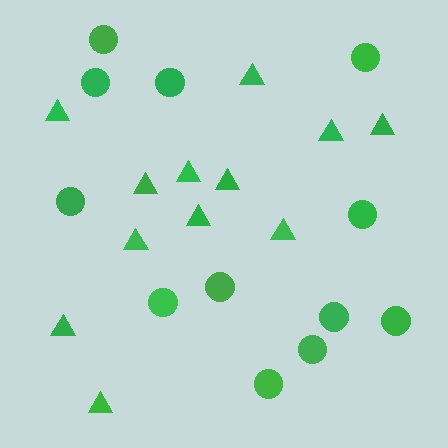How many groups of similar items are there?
There are 2 groups: one group of triangles (12) and one group of circles (12).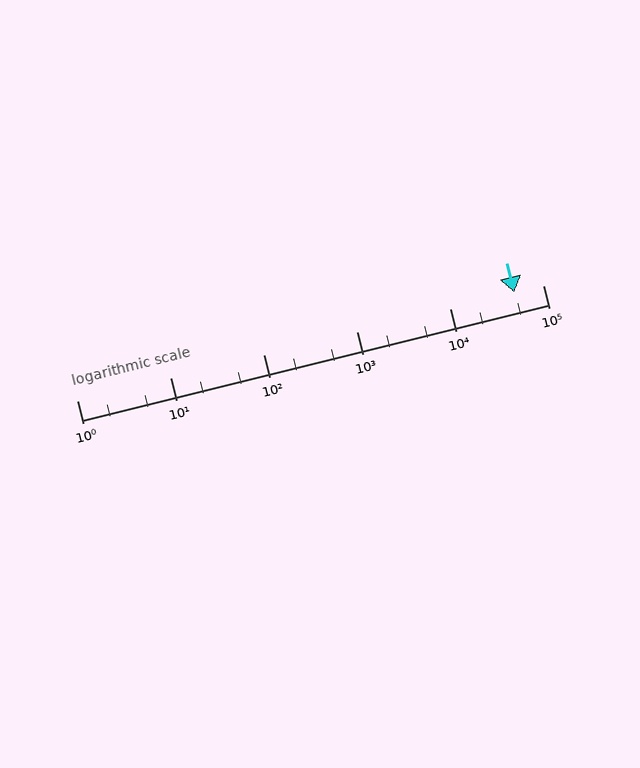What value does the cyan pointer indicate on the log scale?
The pointer indicates approximately 49000.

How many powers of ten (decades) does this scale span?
The scale spans 5 decades, from 1 to 100000.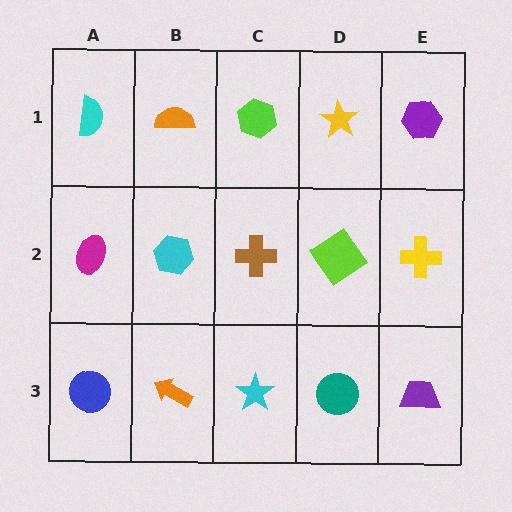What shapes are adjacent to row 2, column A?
A cyan semicircle (row 1, column A), a blue circle (row 3, column A), a cyan hexagon (row 2, column B).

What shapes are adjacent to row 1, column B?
A cyan hexagon (row 2, column B), a cyan semicircle (row 1, column A), a lime hexagon (row 1, column C).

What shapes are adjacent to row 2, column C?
A lime hexagon (row 1, column C), a cyan star (row 3, column C), a cyan hexagon (row 2, column B), a lime diamond (row 2, column D).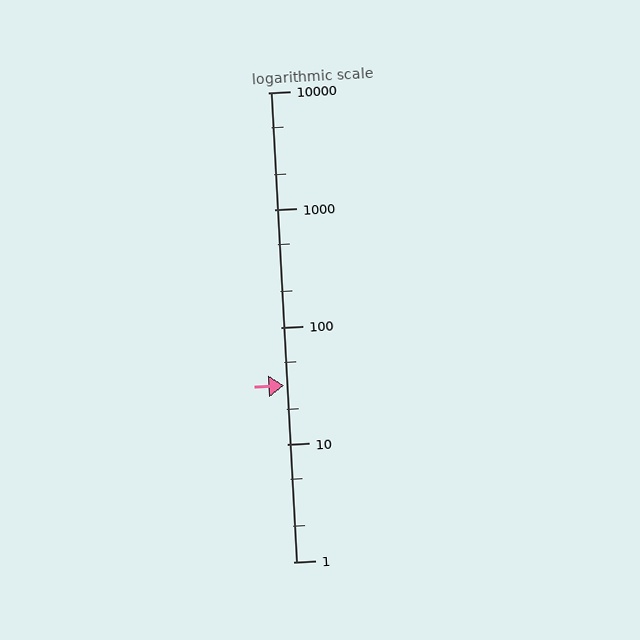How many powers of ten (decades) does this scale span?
The scale spans 4 decades, from 1 to 10000.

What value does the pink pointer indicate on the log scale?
The pointer indicates approximately 32.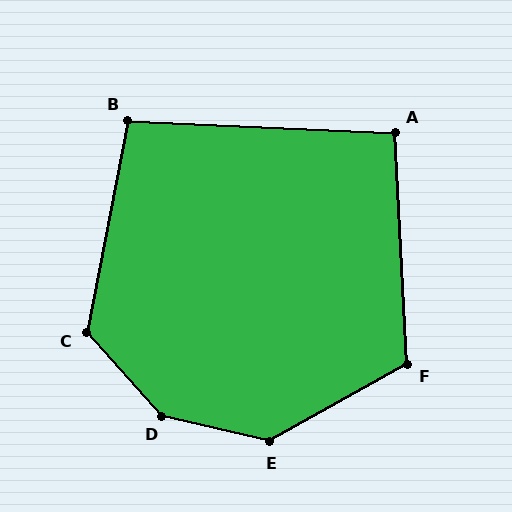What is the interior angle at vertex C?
Approximately 127 degrees (obtuse).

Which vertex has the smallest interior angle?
A, at approximately 95 degrees.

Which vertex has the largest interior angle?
D, at approximately 145 degrees.